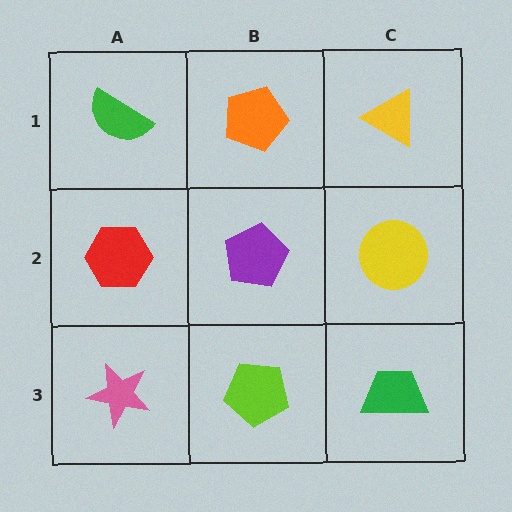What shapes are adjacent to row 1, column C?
A yellow circle (row 2, column C), an orange pentagon (row 1, column B).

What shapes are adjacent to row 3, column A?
A red hexagon (row 2, column A), a lime pentagon (row 3, column B).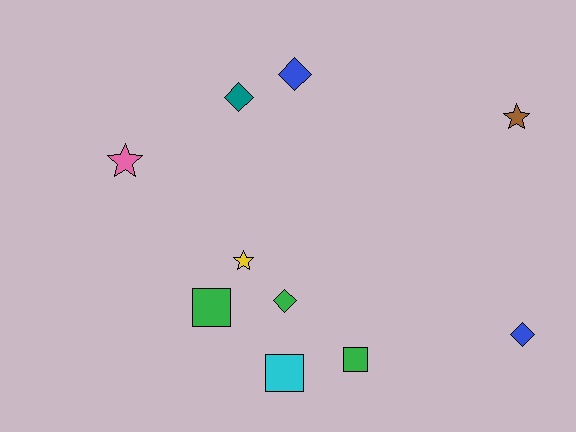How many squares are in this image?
There are 3 squares.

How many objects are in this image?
There are 10 objects.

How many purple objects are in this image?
There are no purple objects.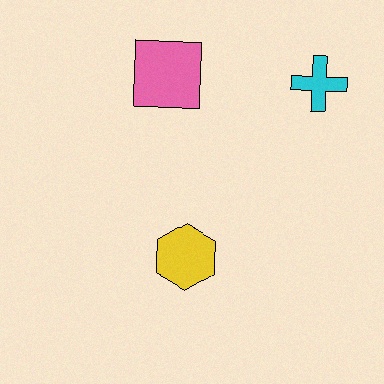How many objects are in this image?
There are 3 objects.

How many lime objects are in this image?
There are no lime objects.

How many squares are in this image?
There is 1 square.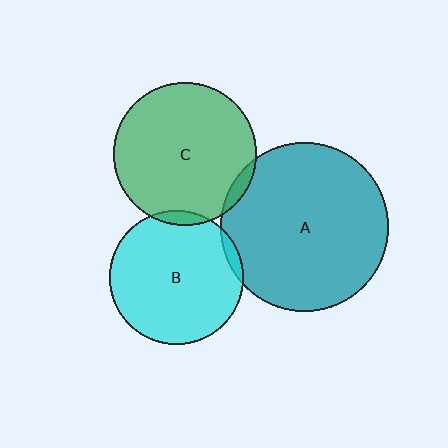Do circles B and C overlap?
Yes.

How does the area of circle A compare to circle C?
Approximately 1.4 times.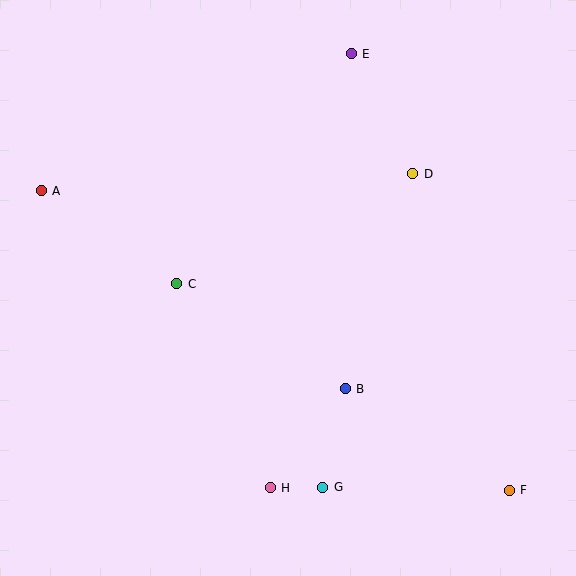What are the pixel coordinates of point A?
Point A is at (41, 191).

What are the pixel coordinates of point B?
Point B is at (345, 389).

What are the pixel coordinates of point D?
Point D is at (413, 174).